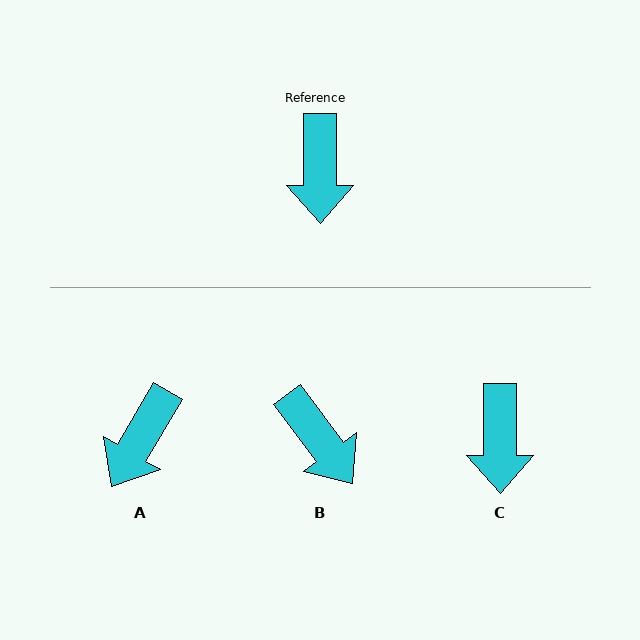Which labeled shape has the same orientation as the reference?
C.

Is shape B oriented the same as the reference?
No, it is off by about 36 degrees.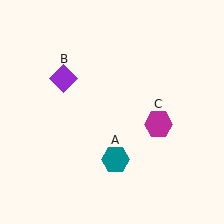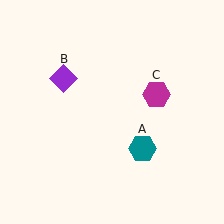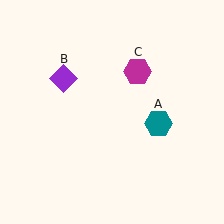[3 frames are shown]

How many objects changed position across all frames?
2 objects changed position: teal hexagon (object A), magenta hexagon (object C).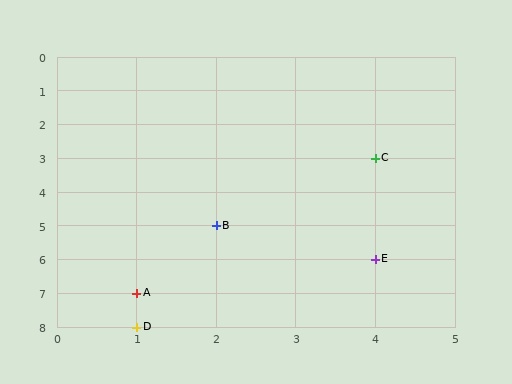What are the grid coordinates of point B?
Point B is at grid coordinates (2, 5).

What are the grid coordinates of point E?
Point E is at grid coordinates (4, 6).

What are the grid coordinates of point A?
Point A is at grid coordinates (1, 7).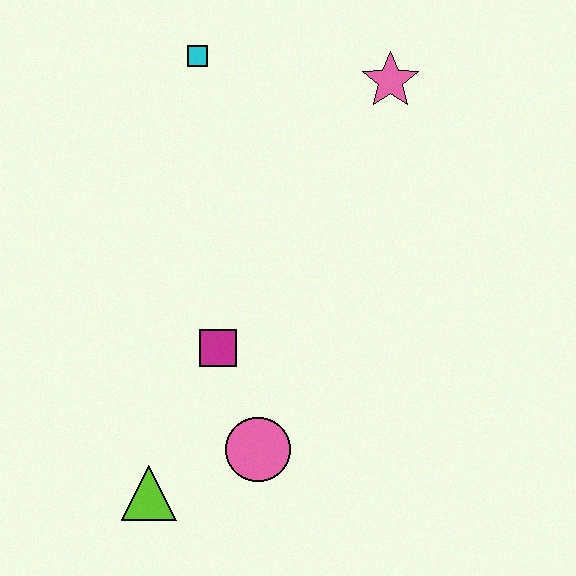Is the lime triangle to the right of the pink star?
No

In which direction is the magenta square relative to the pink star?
The magenta square is below the pink star.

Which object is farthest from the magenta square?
The pink star is farthest from the magenta square.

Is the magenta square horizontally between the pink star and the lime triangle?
Yes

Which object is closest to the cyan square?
The pink star is closest to the cyan square.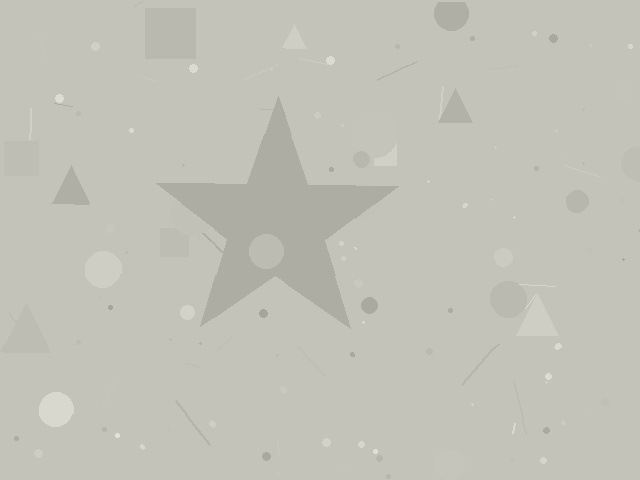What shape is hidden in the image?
A star is hidden in the image.